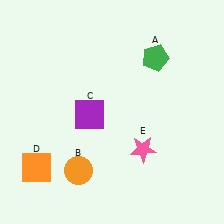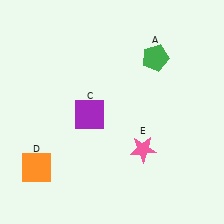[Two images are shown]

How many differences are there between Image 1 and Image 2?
There is 1 difference between the two images.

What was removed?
The orange circle (B) was removed in Image 2.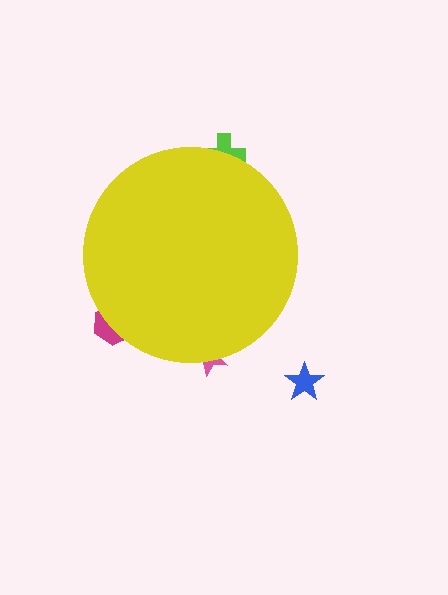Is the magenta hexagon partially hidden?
Yes, the magenta hexagon is partially hidden behind the yellow circle.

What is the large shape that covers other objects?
A yellow circle.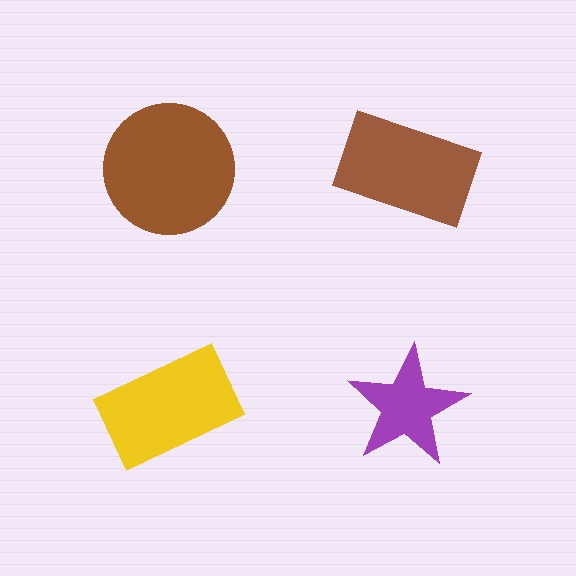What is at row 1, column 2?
A brown rectangle.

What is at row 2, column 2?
A purple star.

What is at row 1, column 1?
A brown circle.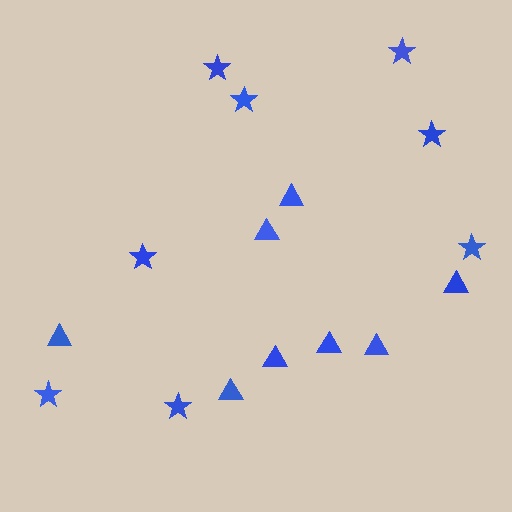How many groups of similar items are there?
There are 2 groups: one group of stars (8) and one group of triangles (8).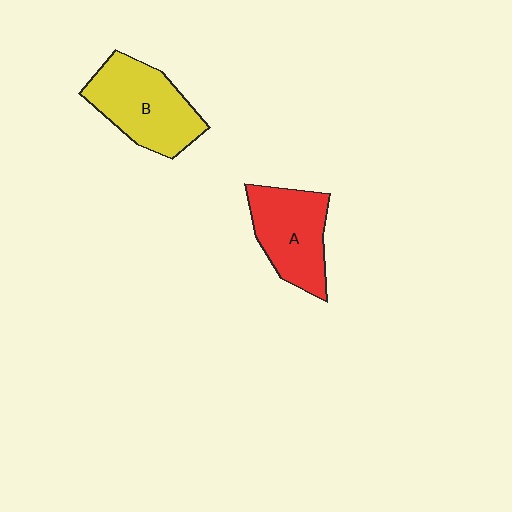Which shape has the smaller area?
Shape A (red).